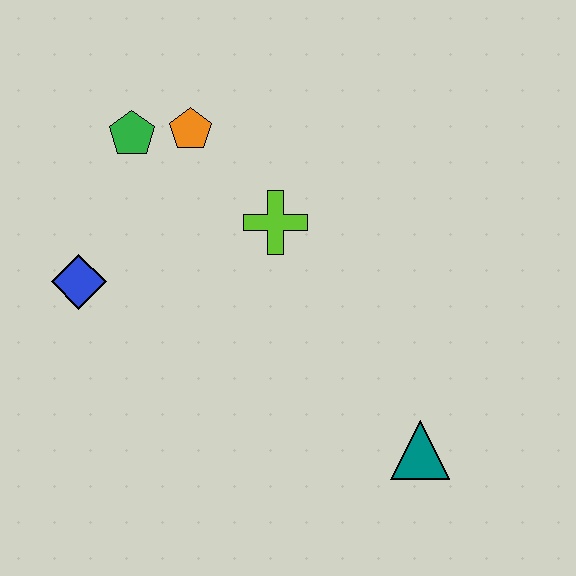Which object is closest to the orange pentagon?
The green pentagon is closest to the orange pentagon.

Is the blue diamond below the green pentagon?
Yes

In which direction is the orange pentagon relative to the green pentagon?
The orange pentagon is to the right of the green pentagon.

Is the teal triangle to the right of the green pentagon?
Yes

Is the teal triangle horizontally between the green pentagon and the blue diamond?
No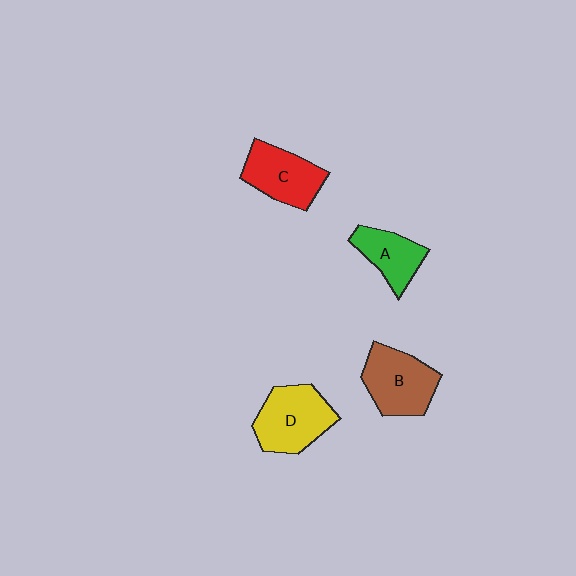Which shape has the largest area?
Shape D (yellow).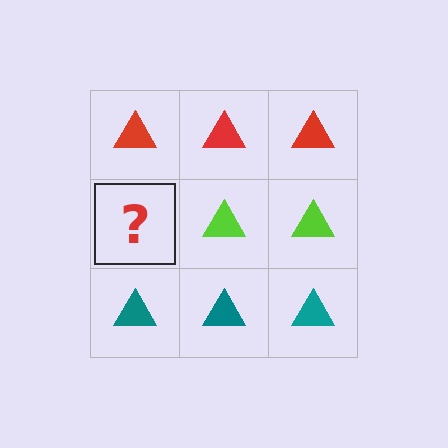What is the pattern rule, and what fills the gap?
The rule is that each row has a consistent color. The gap should be filled with a lime triangle.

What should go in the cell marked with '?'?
The missing cell should contain a lime triangle.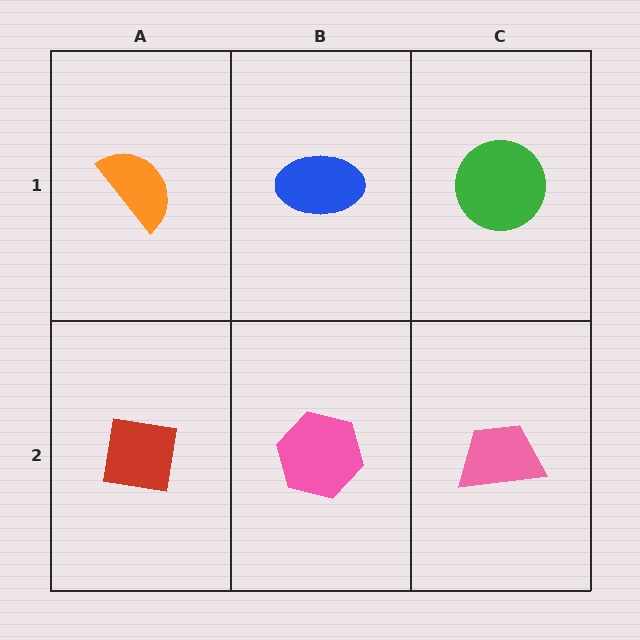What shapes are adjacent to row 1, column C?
A pink trapezoid (row 2, column C), a blue ellipse (row 1, column B).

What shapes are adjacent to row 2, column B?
A blue ellipse (row 1, column B), a red square (row 2, column A), a pink trapezoid (row 2, column C).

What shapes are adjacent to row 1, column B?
A pink hexagon (row 2, column B), an orange semicircle (row 1, column A), a green circle (row 1, column C).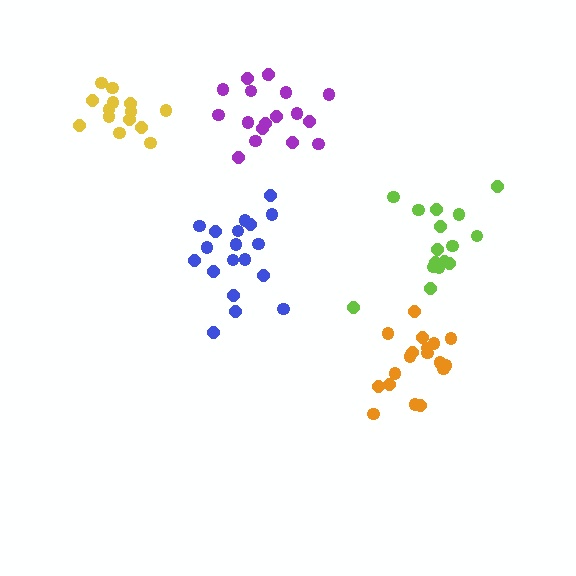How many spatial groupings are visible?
There are 5 spatial groupings.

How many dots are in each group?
Group 1: 19 dots, Group 2: 16 dots, Group 3: 18 dots, Group 4: 18 dots, Group 5: 14 dots (85 total).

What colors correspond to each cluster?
The clusters are colored: blue, lime, orange, purple, yellow.